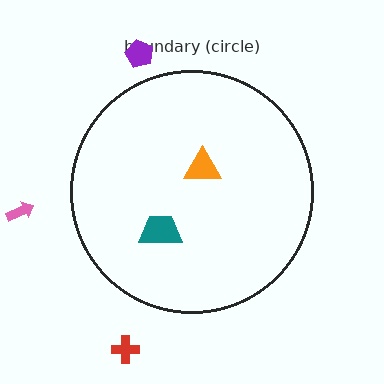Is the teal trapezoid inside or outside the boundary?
Inside.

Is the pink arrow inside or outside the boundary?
Outside.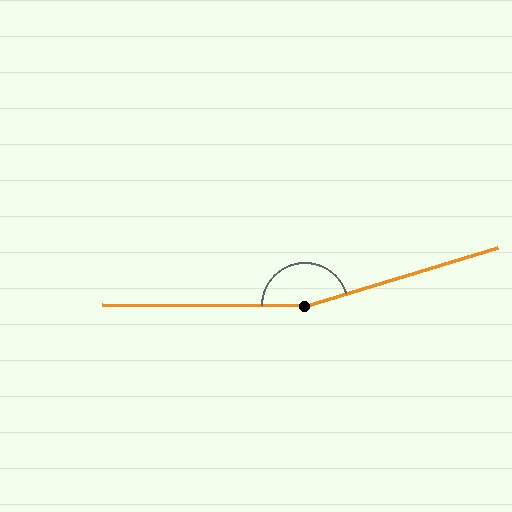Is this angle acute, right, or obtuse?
It is obtuse.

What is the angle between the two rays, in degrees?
Approximately 163 degrees.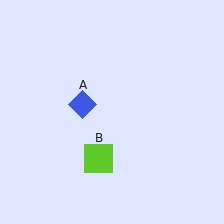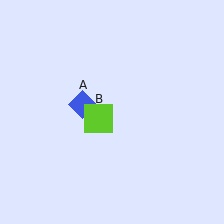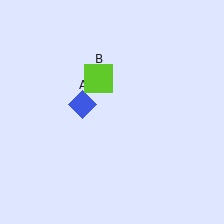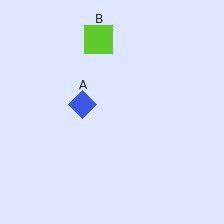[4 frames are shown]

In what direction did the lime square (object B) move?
The lime square (object B) moved up.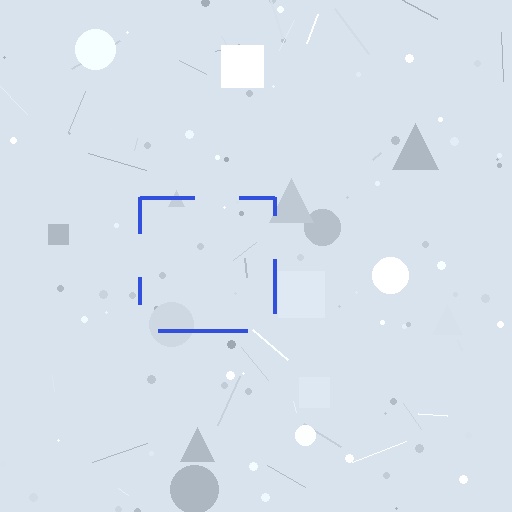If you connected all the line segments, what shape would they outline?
They would outline a square.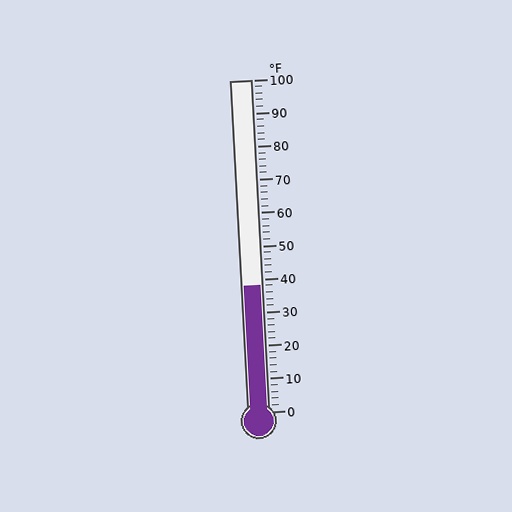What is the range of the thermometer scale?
The thermometer scale ranges from 0°F to 100°F.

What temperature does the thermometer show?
The thermometer shows approximately 38°F.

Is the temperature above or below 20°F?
The temperature is above 20°F.